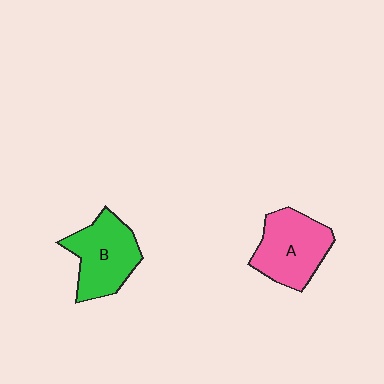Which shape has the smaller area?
Shape B (green).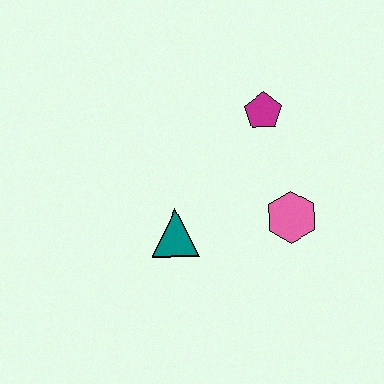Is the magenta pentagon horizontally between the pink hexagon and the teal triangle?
Yes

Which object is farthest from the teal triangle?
The magenta pentagon is farthest from the teal triangle.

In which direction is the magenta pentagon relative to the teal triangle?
The magenta pentagon is above the teal triangle.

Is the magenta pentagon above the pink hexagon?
Yes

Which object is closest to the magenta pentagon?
The pink hexagon is closest to the magenta pentagon.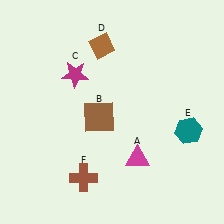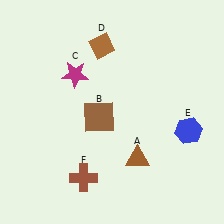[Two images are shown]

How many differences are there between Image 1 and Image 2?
There are 2 differences between the two images.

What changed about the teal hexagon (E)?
In Image 1, E is teal. In Image 2, it changed to blue.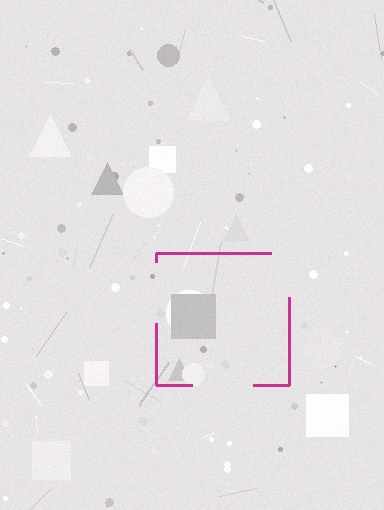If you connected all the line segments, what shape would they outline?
They would outline a square.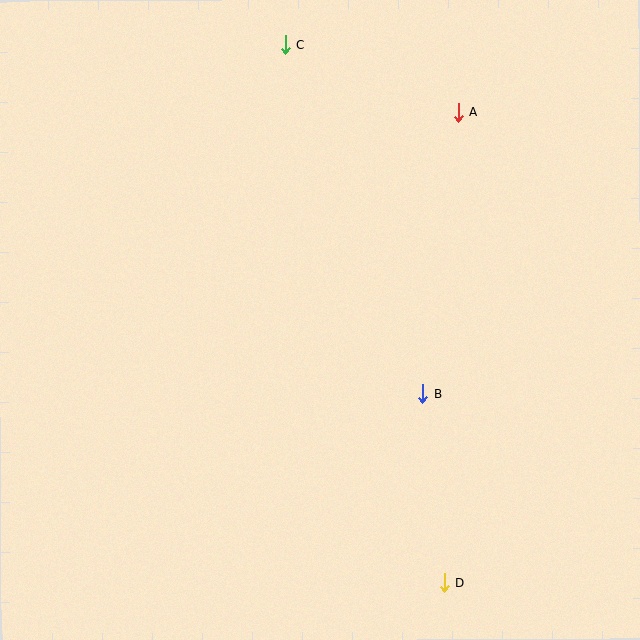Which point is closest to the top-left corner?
Point C is closest to the top-left corner.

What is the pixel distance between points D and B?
The distance between D and B is 190 pixels.